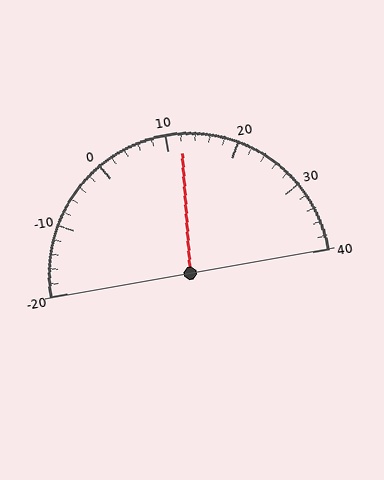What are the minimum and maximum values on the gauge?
The gauge ranges from -20 to 40.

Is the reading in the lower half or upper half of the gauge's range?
The reading is in the upper half of the range (-20 to 40).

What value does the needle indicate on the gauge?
The needle indicates approximately 12.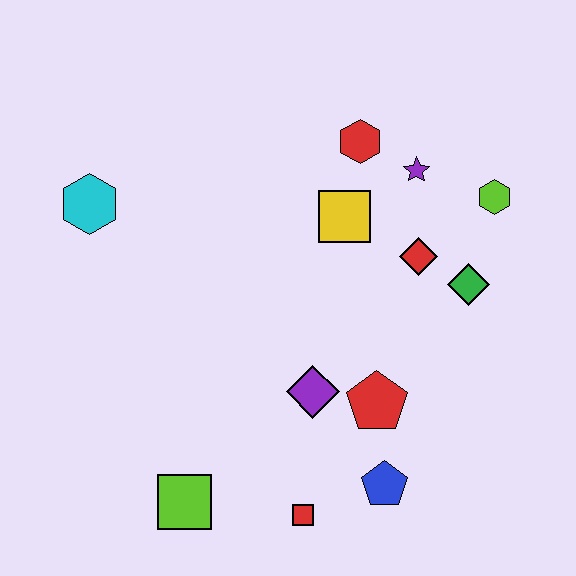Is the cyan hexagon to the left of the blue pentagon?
Yes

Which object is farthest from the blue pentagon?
The cyan hexagon is farthest from the blue pentagon.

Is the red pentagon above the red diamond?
No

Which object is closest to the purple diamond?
The red pentagon is closest to the purple diamond.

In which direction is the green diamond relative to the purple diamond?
The green diamond is to the right of the purple diamond.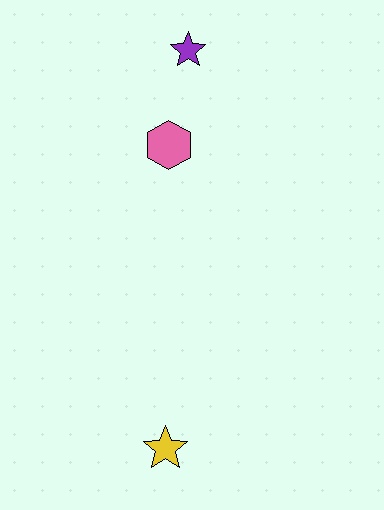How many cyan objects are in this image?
There are no cyan objects.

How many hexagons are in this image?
There is 1 hexagon.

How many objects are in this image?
There are 3 objects.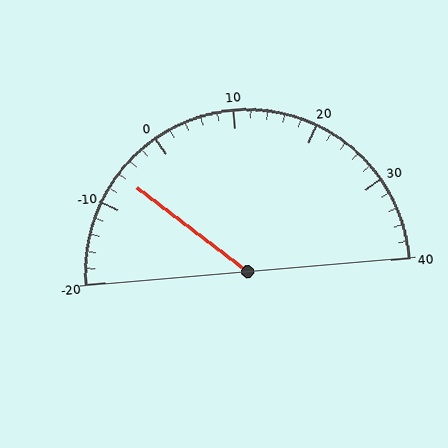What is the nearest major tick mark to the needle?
The nearest major tick mark is -10.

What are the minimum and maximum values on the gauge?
The gauge ranges from -20 to 40.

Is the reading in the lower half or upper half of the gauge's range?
The reading is in the lower half of the range (-20 to 40).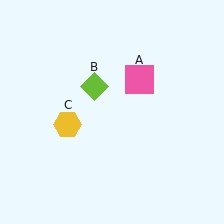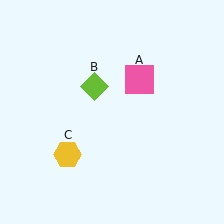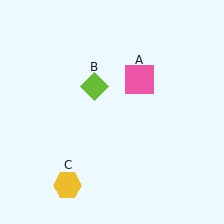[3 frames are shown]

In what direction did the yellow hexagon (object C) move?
The yellow hexagon (object C) moved down.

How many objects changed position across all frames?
1 object changed position: yellow hexagon (object C).